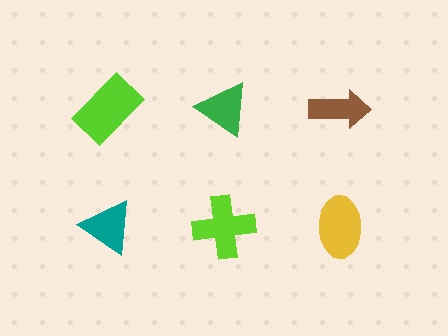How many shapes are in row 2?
3 shapes.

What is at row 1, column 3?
A brown arrow.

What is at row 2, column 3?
A yellow ellipse.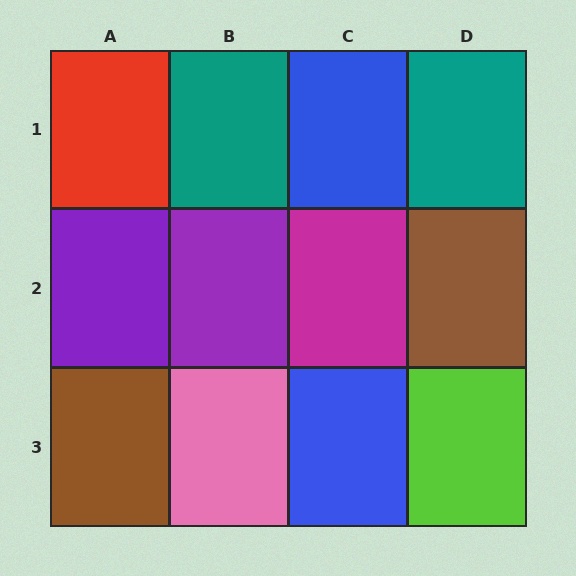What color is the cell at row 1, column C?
Blue.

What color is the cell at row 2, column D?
Brown.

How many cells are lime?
1 cell is lime.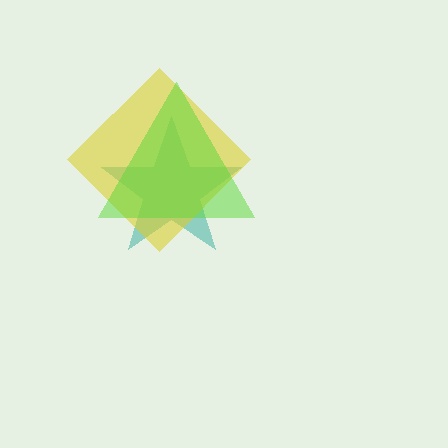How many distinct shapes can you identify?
There are 3 distinct shapes: a teal star, a yellow diamond, a lime triangle.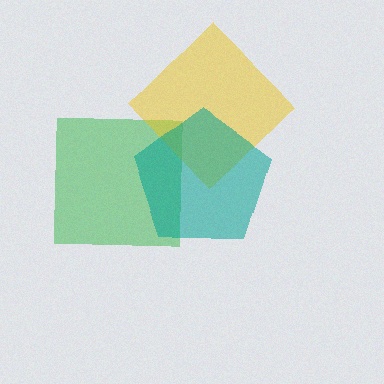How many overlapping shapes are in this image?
There are 3 overlapping shapes in the image.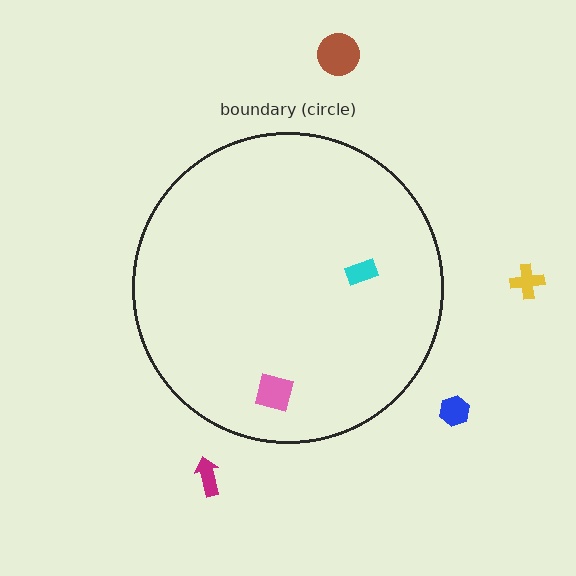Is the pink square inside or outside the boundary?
Inside.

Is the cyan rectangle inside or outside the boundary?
Inside.